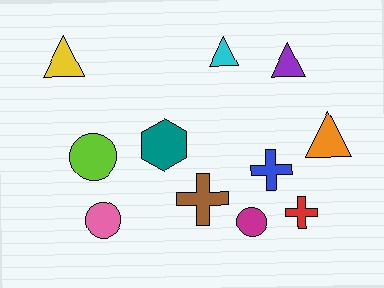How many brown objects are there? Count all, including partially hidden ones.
There is 1 brown object.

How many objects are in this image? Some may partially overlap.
There are 11 objects.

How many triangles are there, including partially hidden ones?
There are 4 triangles.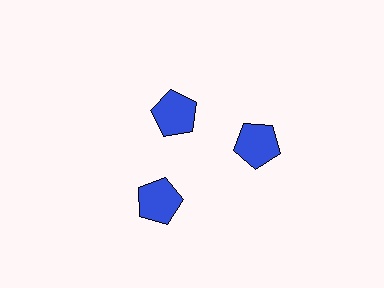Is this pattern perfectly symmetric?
No. The 3 blue pentagons are arranged in a ring, but one element near the 11 o'clock position is pulled inward toward the center, breaking the 3-fold rotational symmetry.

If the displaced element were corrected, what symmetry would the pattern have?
It would have 3-fold rotational symmetry — the pattern would map onto itself every 120 degrees.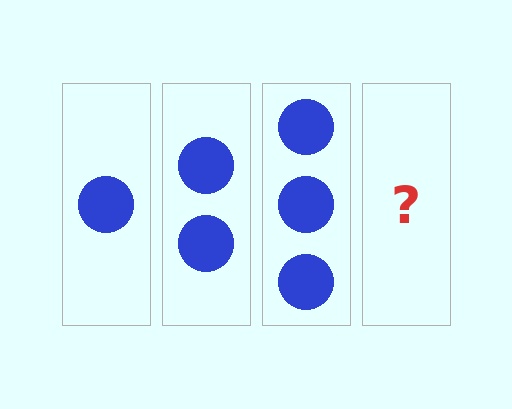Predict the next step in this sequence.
The next step is 4 circles.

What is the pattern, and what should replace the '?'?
The pattern is that each step adds one more circle. The '?' should be 4 circles.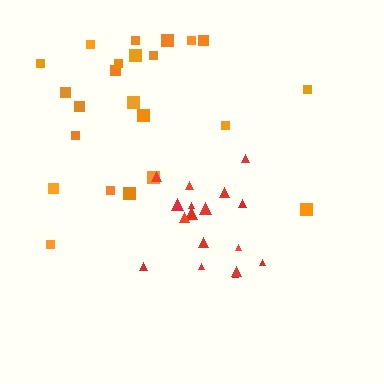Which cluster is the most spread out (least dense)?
Orange.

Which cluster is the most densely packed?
Red.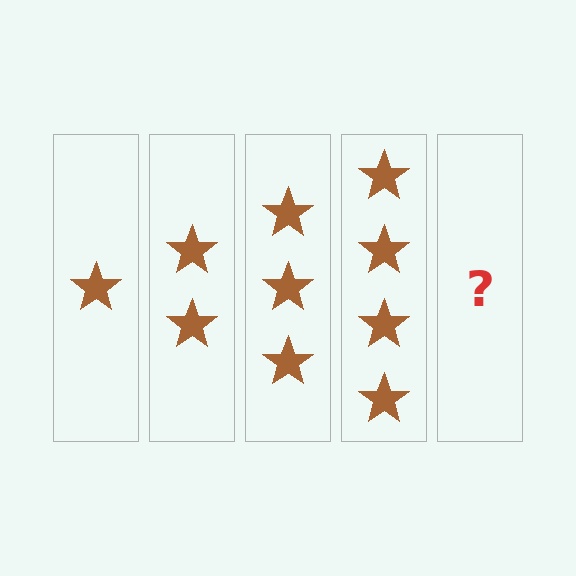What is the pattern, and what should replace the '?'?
The pattern is that each step adds one more star. The '?' should be 5 stars.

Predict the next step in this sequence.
The next step is 5 stars.